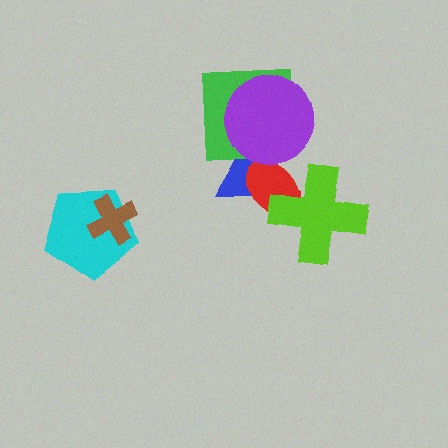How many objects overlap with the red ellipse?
3 objects overlap with the red ellipse.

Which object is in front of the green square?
The purple circle is in front of the green square.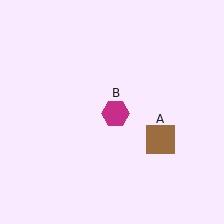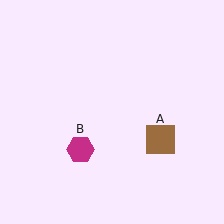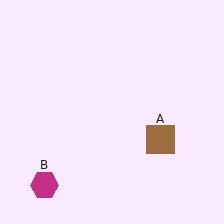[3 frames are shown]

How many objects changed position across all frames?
1 object changed position: magenta hexagon (object B).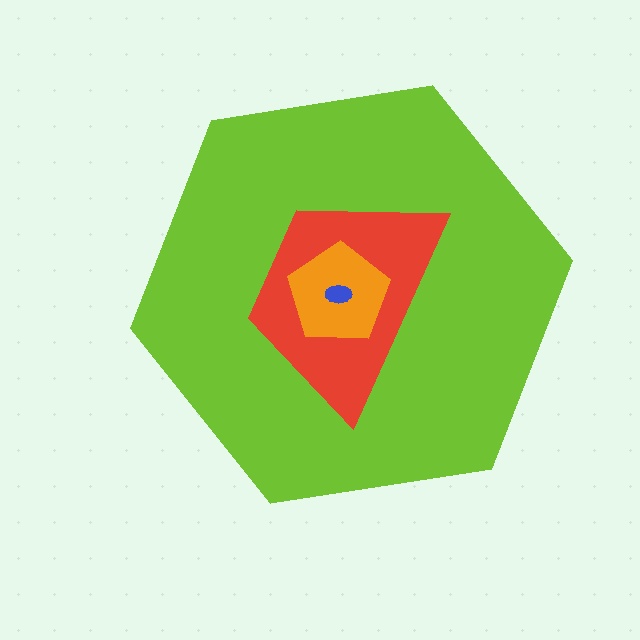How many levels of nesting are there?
4.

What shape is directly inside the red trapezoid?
The orange pentagon.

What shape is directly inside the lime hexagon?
The red trapezoid.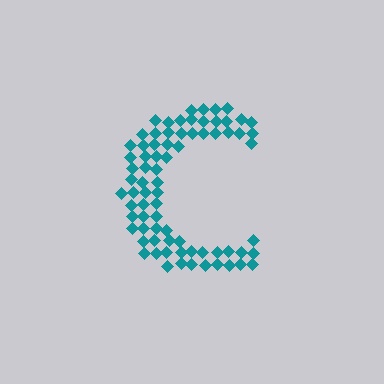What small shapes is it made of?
It is made of small diamonds.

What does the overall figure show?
The overall figure shows the letter C.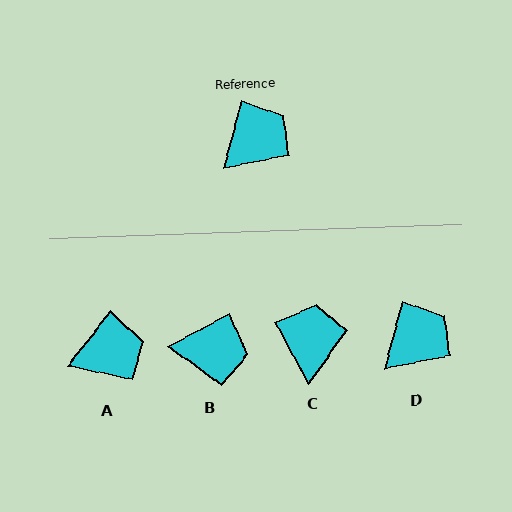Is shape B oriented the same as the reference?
No, it is off by about 47 degrees.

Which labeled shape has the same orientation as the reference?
D.